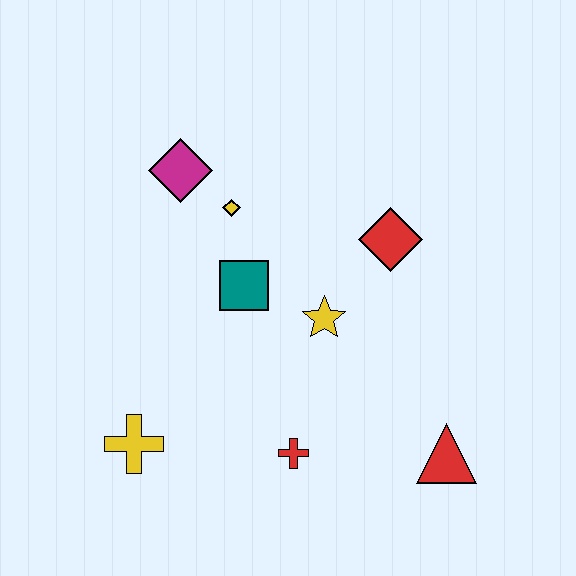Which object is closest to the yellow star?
The teal square is closest to the yellow star.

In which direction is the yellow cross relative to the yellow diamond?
The yellow cross is below the yellow diamond.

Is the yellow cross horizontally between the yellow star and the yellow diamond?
No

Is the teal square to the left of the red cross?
Yes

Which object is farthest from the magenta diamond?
The red triangle is farthest from the magenta diamond.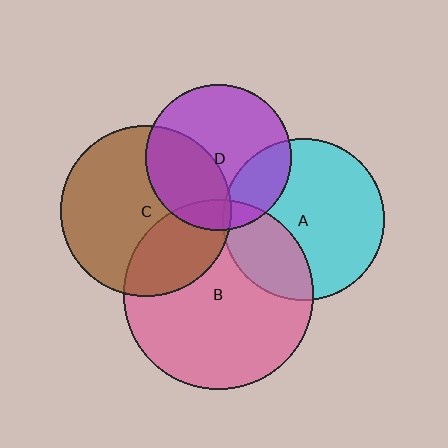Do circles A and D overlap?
Yes.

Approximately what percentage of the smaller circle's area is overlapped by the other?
Approximately 25%.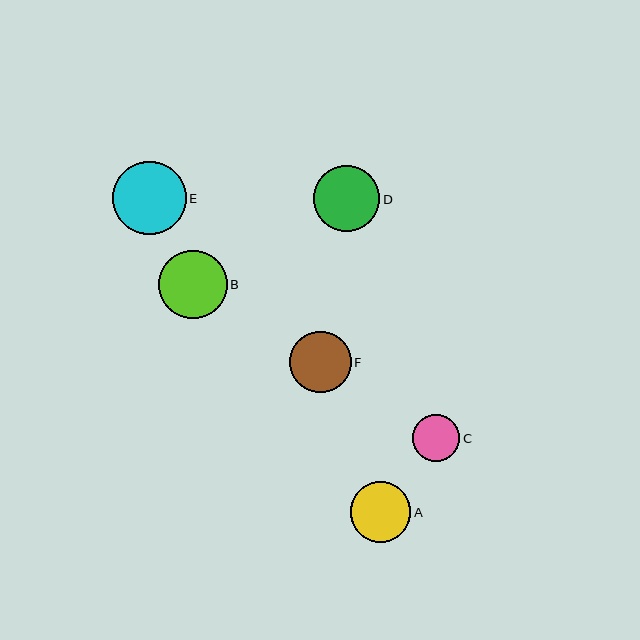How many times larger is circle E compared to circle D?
Circle E is approximately 1.1 times the size of circle D.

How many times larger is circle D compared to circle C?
Circle D is approximately 1.4 times the size of circle C.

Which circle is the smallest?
Circle C is the smallest with a size of approximately 47 pixels.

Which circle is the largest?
Circle E is the largest with a size of approximately 73 pixels.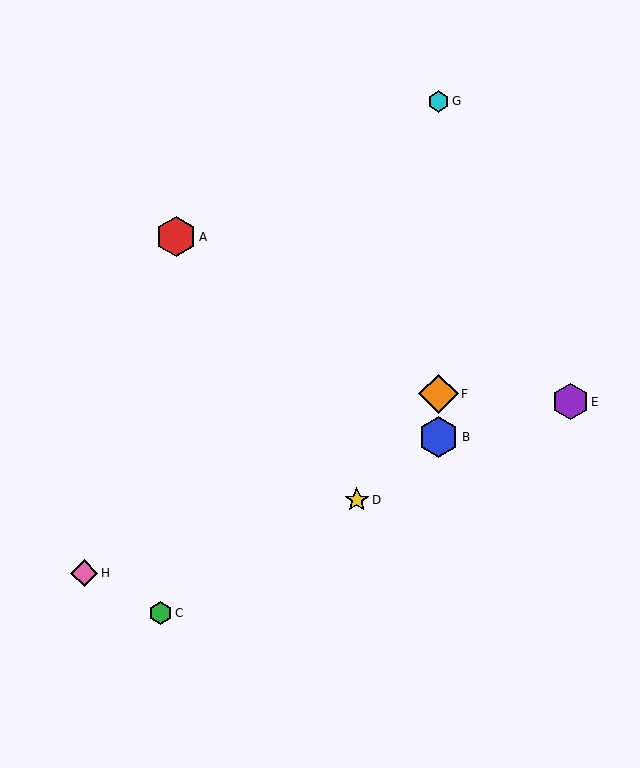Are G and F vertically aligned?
Yes, both are at x≈438.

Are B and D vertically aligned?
No, B is at x≈438 and D is at x≈357.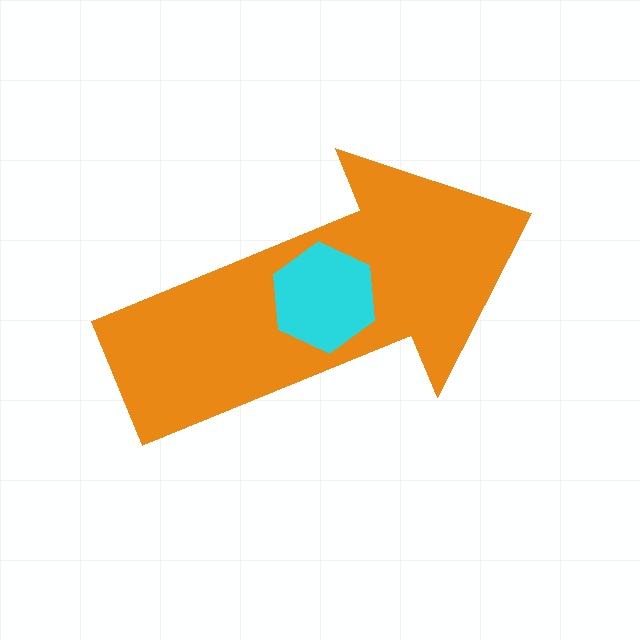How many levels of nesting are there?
2.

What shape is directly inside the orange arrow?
The cyan hexagon.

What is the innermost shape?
The cyan hexagon.